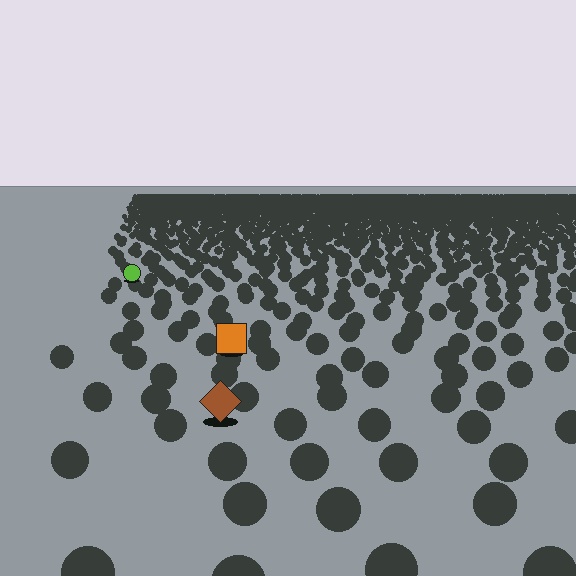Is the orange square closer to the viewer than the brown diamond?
No. The brown diamond is closer — you can tell from the texture gradient: the ground texture is coarser near it.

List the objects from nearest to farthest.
From nearest to farthest: the brown diamond, the orange square, the lime circle.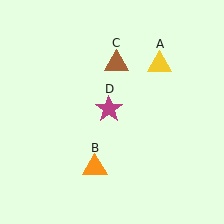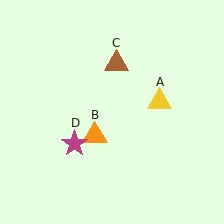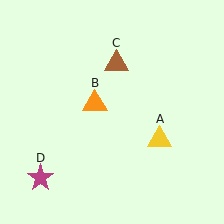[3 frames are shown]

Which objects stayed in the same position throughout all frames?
Brown triangle (object C) remained stationary.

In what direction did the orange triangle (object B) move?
The orange triangle (object B) moved up.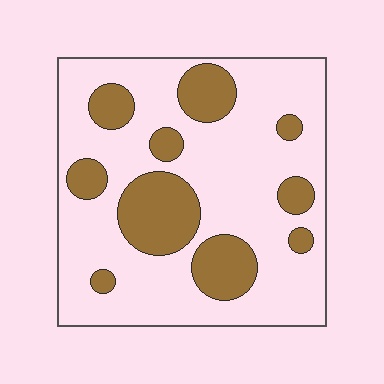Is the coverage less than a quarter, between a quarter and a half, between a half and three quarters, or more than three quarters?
Between a quarter and a half.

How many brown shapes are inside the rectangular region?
10.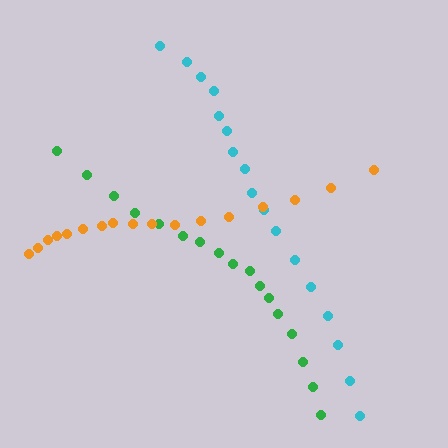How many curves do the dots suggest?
There are 3 distinct paths.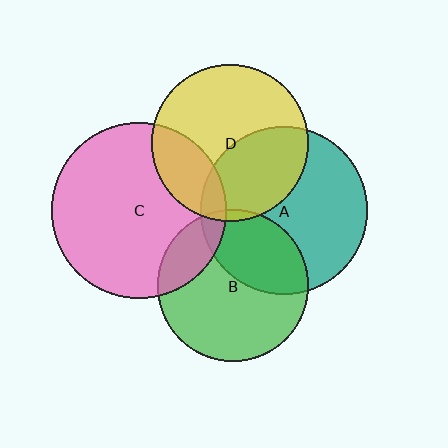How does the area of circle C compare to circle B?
Approximately 1.3 times.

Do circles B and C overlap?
Yes.